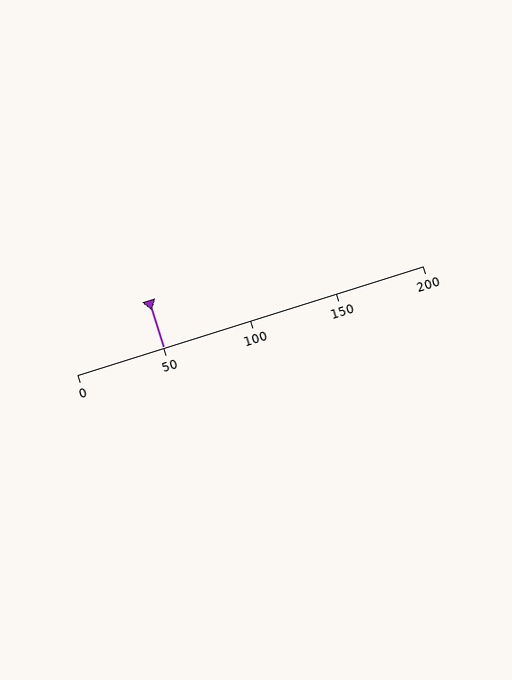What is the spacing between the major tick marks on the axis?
The major ticks are spaced 50 apart.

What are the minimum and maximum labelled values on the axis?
The axis runs from 0 to 200.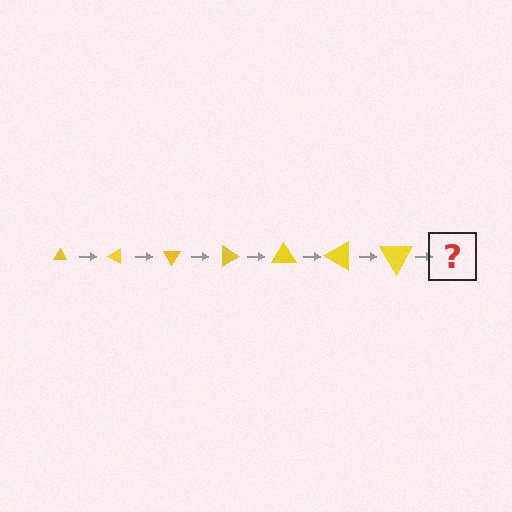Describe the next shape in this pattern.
It should be a triangle, larger than the previous one and rotated 210 degrees from the start.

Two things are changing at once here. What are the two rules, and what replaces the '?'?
The two rules are that the triangle grows larger each step and it rotates 30 degrees each step. The '?' should be a triangle, larger than the previous one and rotated 210 degrees from the start.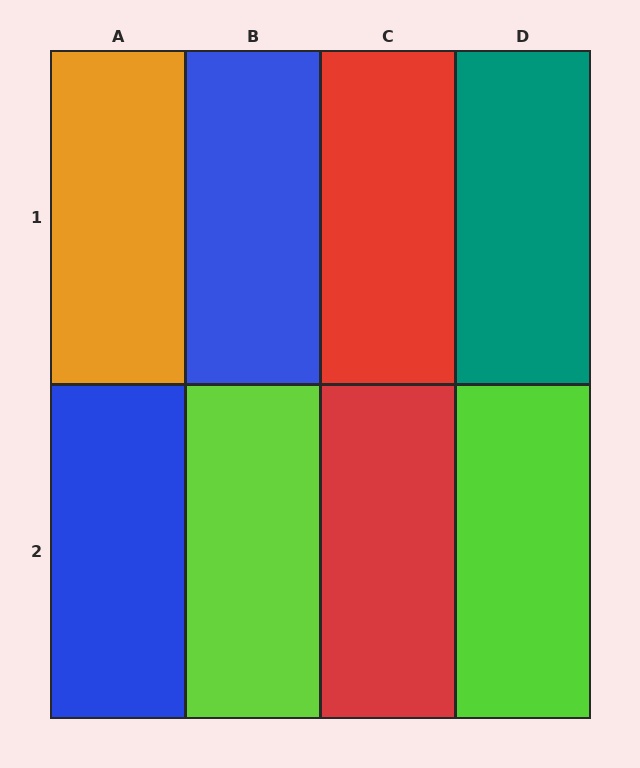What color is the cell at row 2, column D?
Lime.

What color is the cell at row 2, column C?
Red.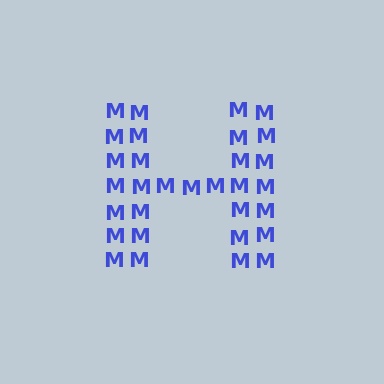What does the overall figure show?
The overall figure shows the letter H.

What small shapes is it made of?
It is made of small letter M's.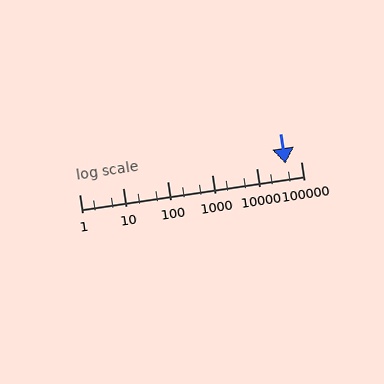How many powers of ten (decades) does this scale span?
The scale spans 5 decades, from 1 to 100000.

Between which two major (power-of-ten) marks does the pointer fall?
The pointer is between 10000 and 100000.